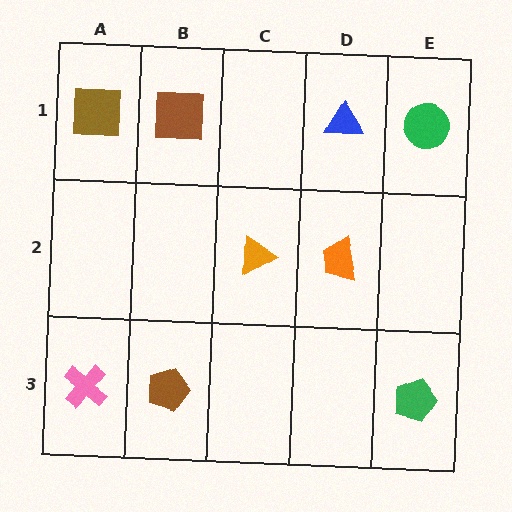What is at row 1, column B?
A brown square.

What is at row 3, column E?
A green pentagon.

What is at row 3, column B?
A brown pentagon.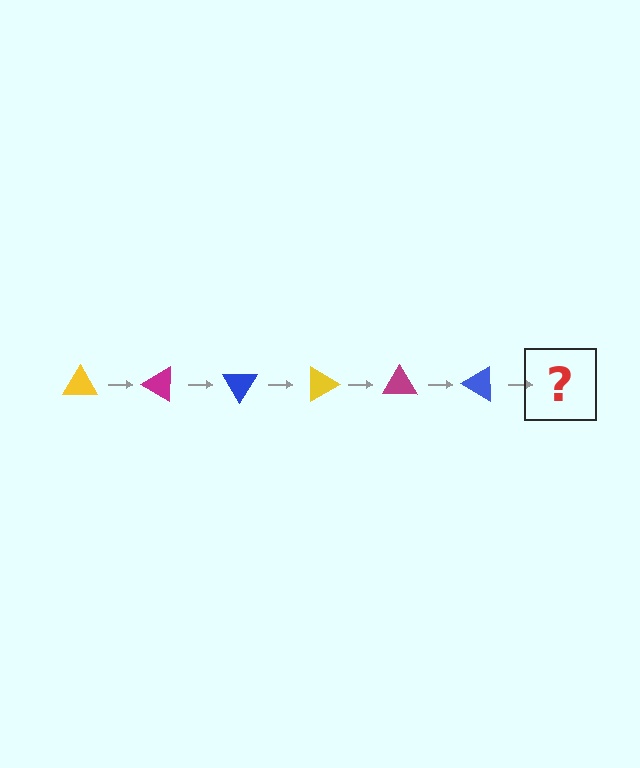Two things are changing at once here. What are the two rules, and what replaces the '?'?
The two rules are that it rotates 30 degrees each step and the color cycles through yellow, magenta, and blue. The '?' should be a yellow triangle, rotated 180 degrees from the start.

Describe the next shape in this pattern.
It should be a yellow triangle, rotated 180 degrees from the start.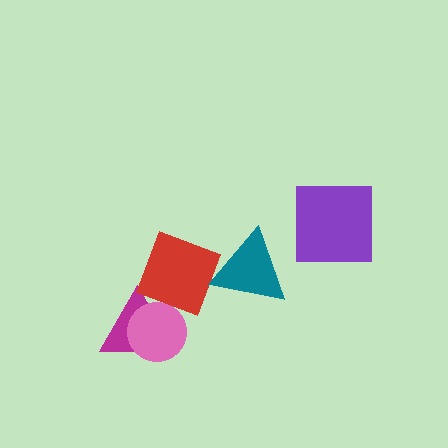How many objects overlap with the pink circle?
2 objects overlap with the pink circle.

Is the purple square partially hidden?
No, no other shape covers it.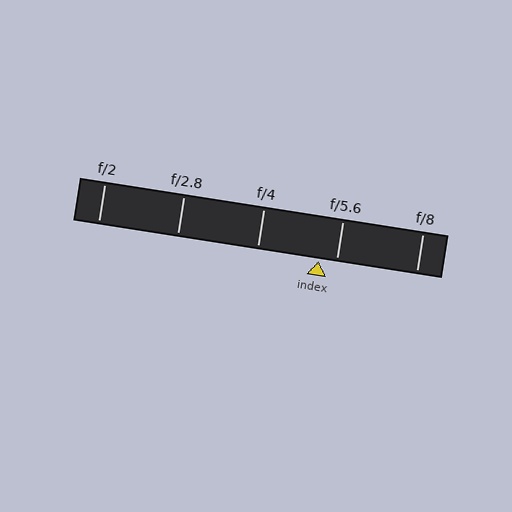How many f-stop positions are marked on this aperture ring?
There are 5 f-stop positions marked.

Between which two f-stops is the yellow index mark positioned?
The index mark is between f/4 and f/5.6.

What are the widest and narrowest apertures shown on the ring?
The widest aperture shown is f/2 and the narrowest is f/8.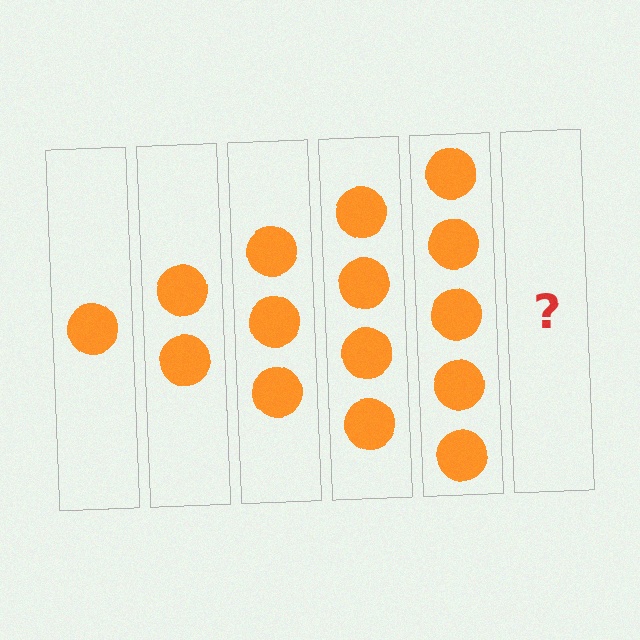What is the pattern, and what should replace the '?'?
The pattern is that each step adds one more circle. The '?' should be 6 circles.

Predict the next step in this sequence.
The next step is 6 circles.